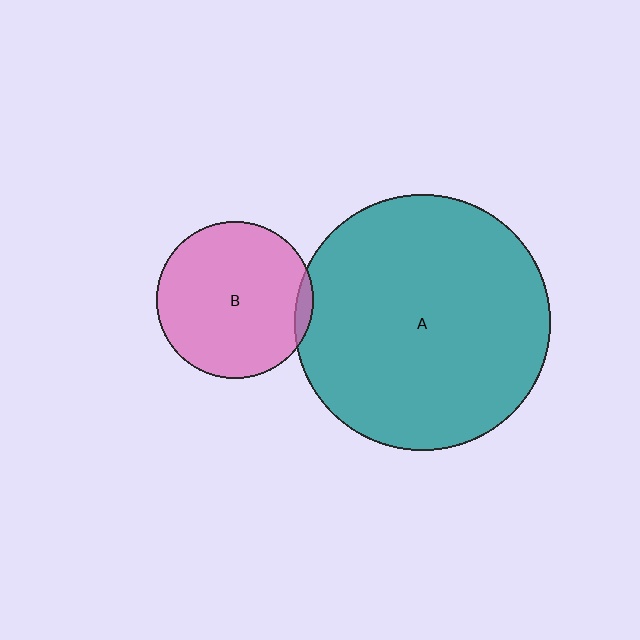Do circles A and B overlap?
Yes.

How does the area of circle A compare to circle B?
Approximately 2.7 times.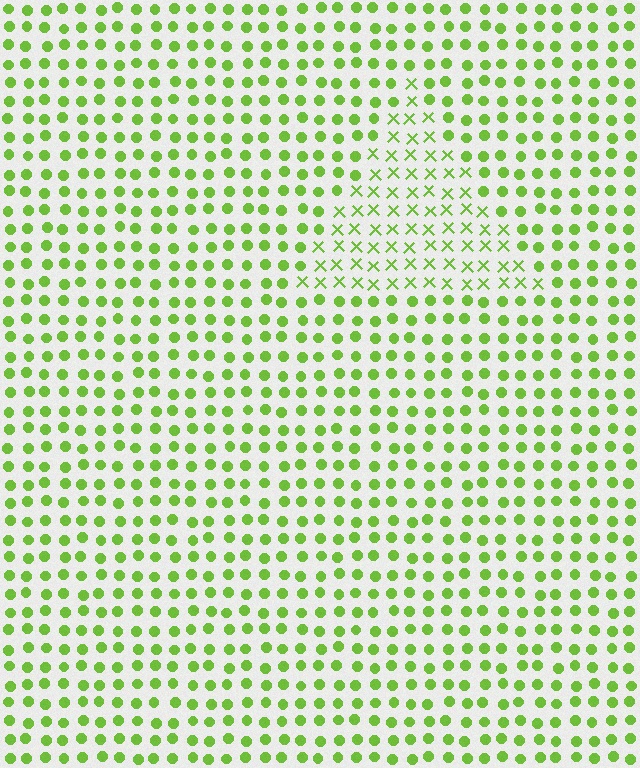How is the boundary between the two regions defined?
The boundary is defined by a change in element shape: X marks inside vs. circles outside. All elements share the same color and spacing.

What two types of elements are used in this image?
The image uses X marks inside the triangle region and circles outside it.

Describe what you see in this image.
The image is filled with small lime elements arranged in a uniform grid. A triangle-shaped region contains X marks, while the surrounding area contains circles. The boundary is defined purely by the change in element shape.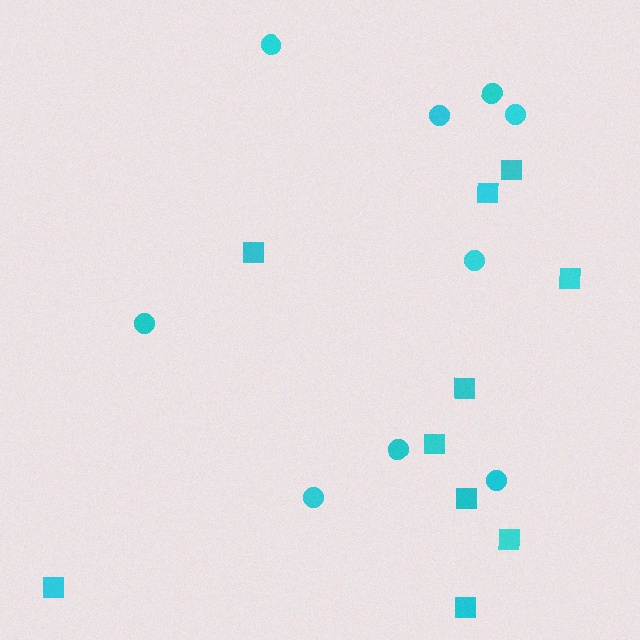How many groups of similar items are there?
There are 2 groups: one group of squares (10) and one group of circles (9).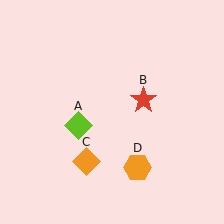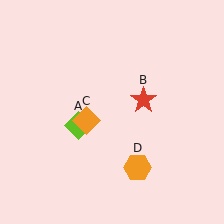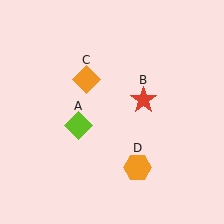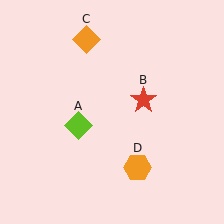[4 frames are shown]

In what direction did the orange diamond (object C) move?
The orange diamond (object C) moved up.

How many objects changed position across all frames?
1 object changed position: orange diamond (object C).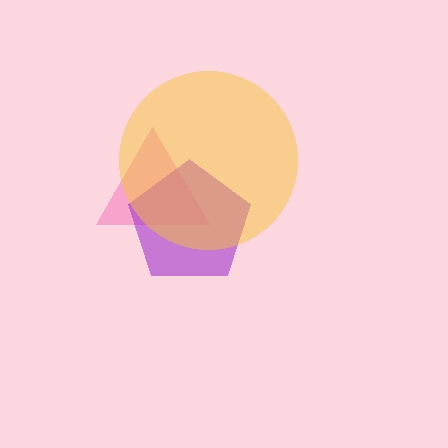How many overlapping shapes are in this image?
There are 3 overlapping shapes in the image.